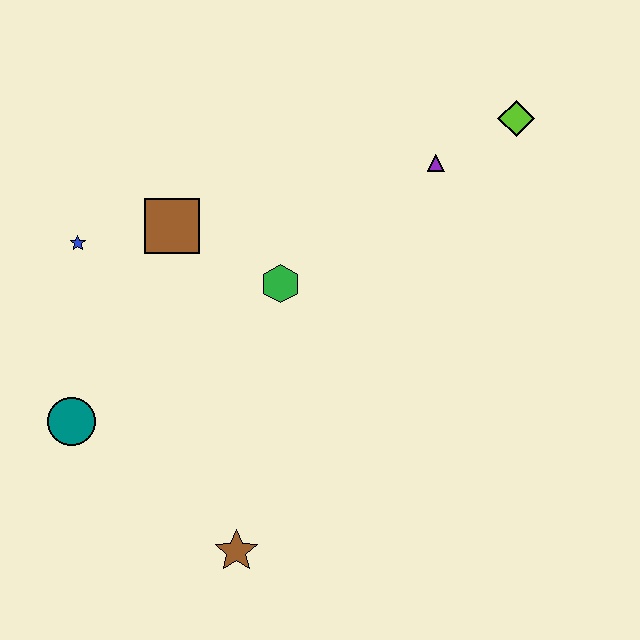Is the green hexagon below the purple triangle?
Yes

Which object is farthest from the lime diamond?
The teal circle is farthest from the lime diamond.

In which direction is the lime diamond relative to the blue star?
The lime diamond is to the right of the blue star.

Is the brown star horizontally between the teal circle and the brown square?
No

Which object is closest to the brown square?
The blue star is closest to the brown square.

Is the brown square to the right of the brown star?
No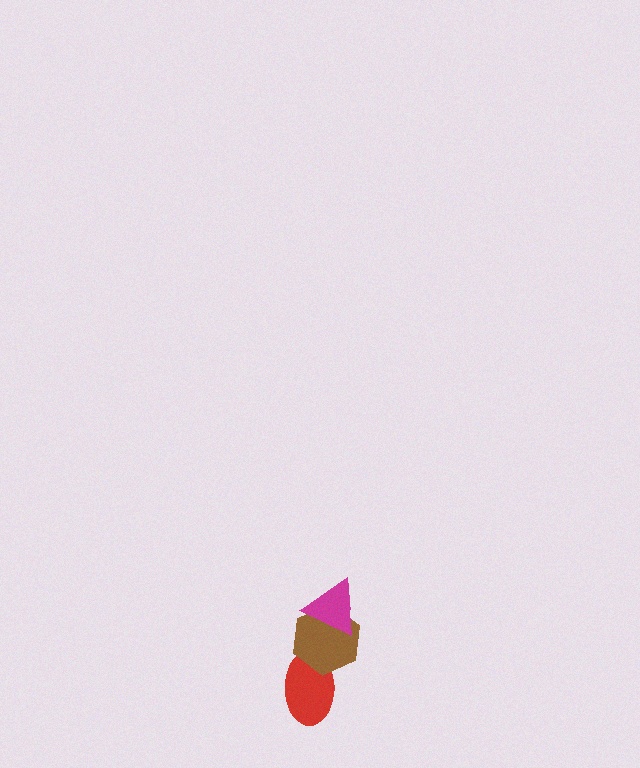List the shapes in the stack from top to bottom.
From top to bottom: the magenta triangle, the brown hexagon, the red ellipse.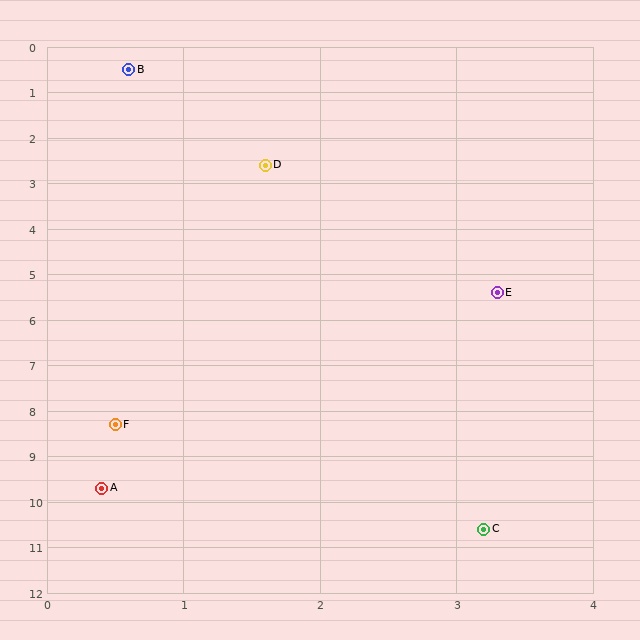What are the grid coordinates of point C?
Point C is at approximately (3.2, 10.6).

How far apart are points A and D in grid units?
Points A and D are about 7.2 grid units apart.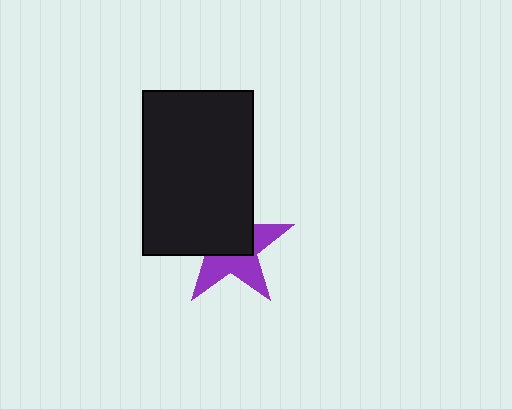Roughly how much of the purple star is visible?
About half of it is visible (roughly 47%).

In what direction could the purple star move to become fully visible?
The purple star could move toward the lower-right. That would shift it out from behind the black rectangle entirely.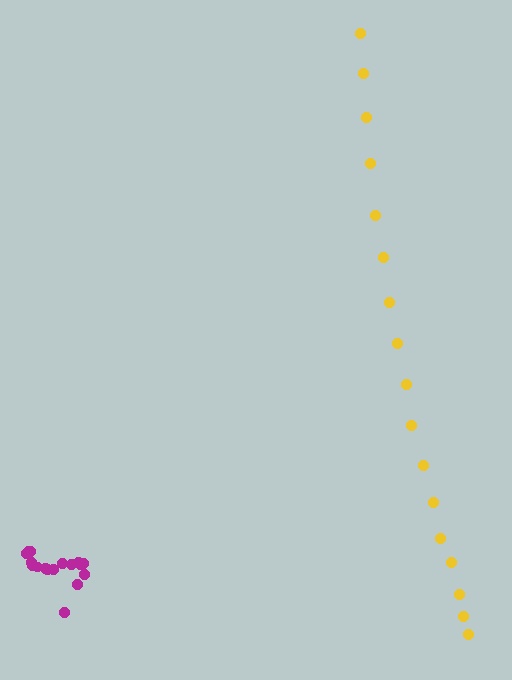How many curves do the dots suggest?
There are 2 distinct paths.